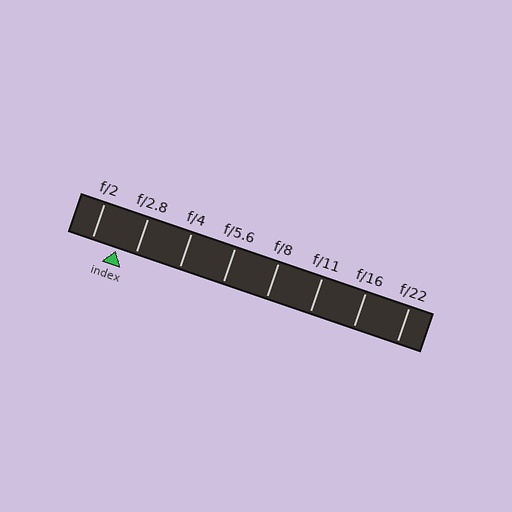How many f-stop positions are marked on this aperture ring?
There are 8 f-stop positions marked.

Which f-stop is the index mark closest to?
The index mark is closest to f/2.8.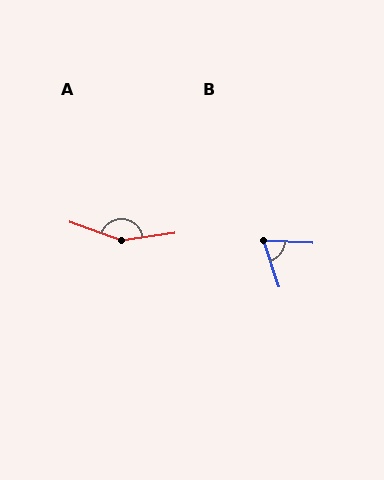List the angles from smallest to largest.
B (70°), A (152°).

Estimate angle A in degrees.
Approximately 152 degrees.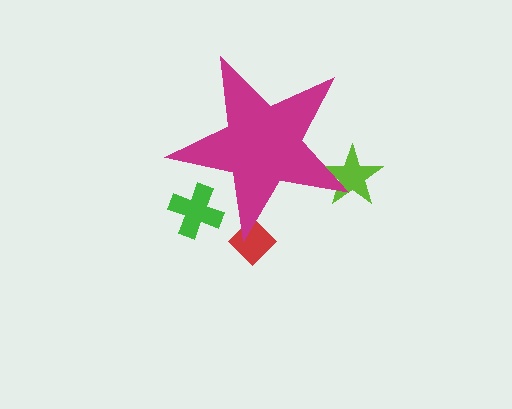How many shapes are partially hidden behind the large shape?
3 shapes are partially hidden.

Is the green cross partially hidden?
Yes, the green cross is partially hidden behind the magenta star.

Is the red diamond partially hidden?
Yes, the red diamond is partially hidden behind the magenta star.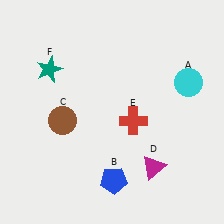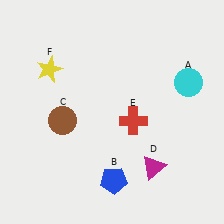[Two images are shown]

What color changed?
The star (F) changed from teal in Image 1 to yellow in Image 2.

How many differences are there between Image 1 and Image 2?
There is 1 difference between the two images.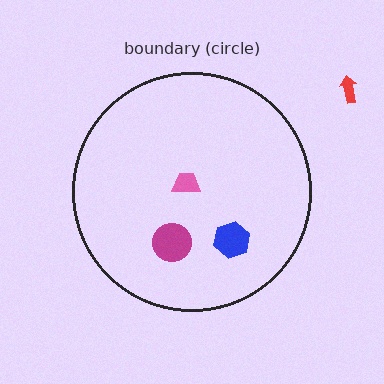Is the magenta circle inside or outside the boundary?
Inside.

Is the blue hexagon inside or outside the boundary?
Inside.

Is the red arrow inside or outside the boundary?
Outside.